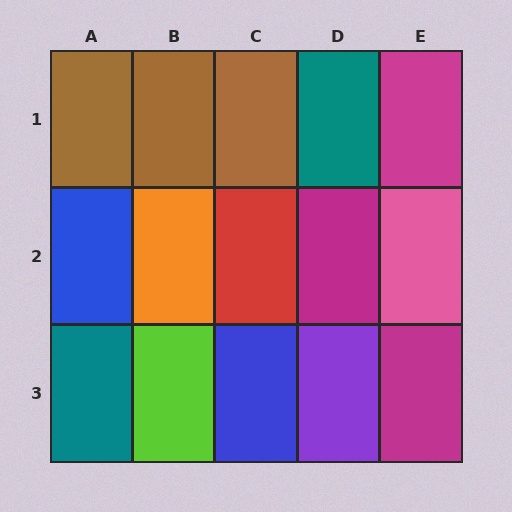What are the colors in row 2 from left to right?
Blue, orange, red, magenta, pink.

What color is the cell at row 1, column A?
Brown.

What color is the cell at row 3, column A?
Teal.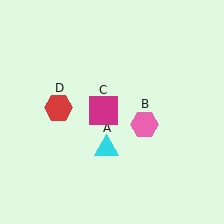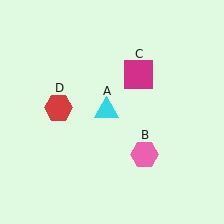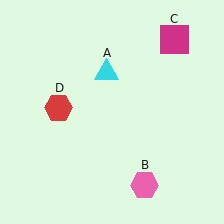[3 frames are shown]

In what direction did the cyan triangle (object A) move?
The cyan triangle (object A) moved up.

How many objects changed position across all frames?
3 objects changed position: cyan triangle (object A), pink hexagon (object B), magenta square (object C).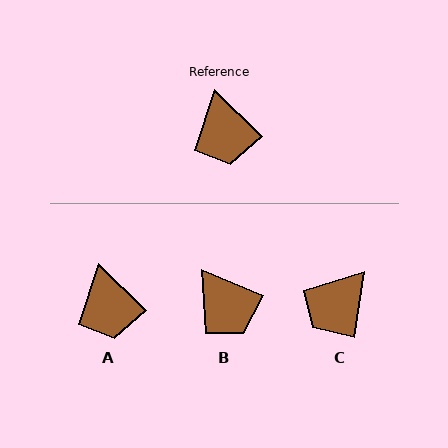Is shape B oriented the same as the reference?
No, it is off by about 21 degrees.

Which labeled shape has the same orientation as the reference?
A.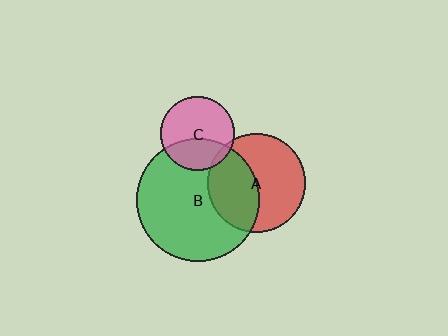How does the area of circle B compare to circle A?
Approximately 1.6 times.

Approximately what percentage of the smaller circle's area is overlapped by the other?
Approximately 35%.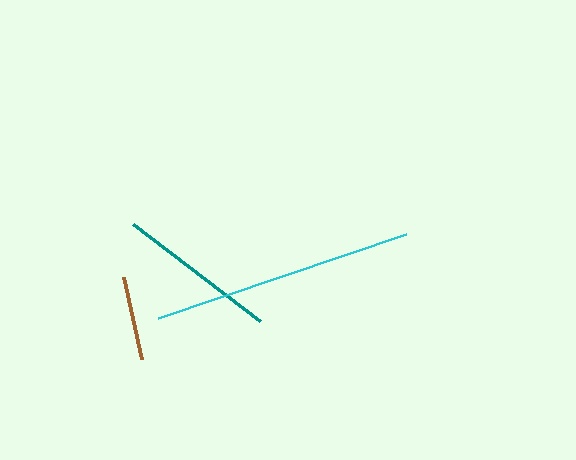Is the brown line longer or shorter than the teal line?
The teal line is longer than the brown line.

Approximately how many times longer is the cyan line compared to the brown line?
The cyan line is approximately 3.1 times the length of the brown line.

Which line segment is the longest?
The cyan line is the longest at approximately 262 pixels.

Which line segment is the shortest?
The brown line is the shortest at approximately 84 pixels.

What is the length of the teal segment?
The teal segment is approximately 159 pixels long.